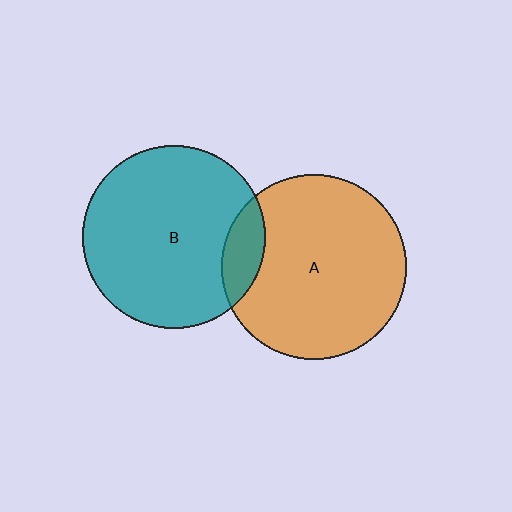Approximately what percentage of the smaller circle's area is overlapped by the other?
Approximately 10%.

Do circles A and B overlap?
Yes.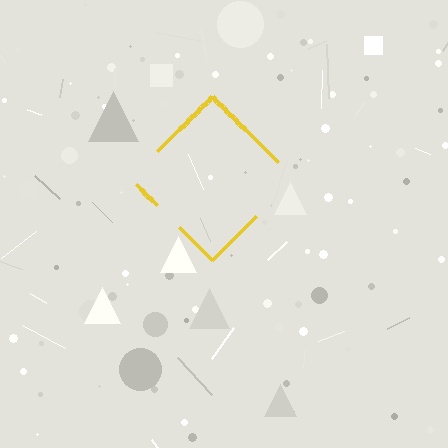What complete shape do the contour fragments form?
The contour fragments form a diamond.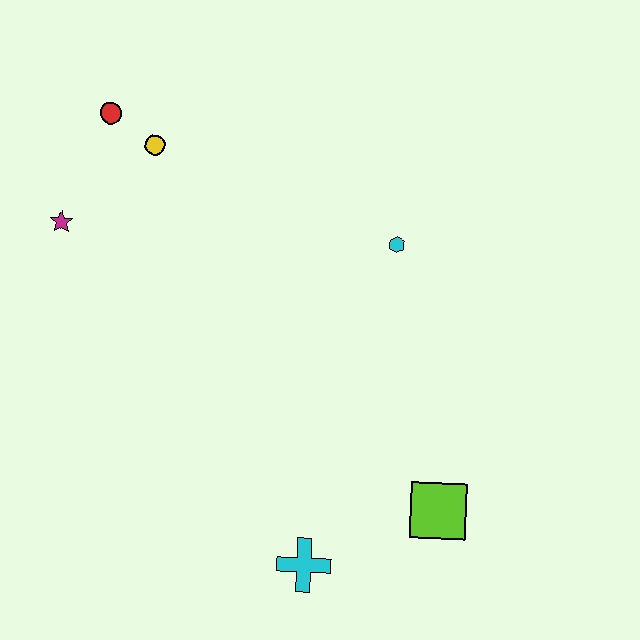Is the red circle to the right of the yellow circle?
No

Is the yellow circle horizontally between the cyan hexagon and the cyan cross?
No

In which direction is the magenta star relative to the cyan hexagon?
The magenta star is to the left of the cyan hexagon.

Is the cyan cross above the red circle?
No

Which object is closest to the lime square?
The cyan cross is closest to the lime square.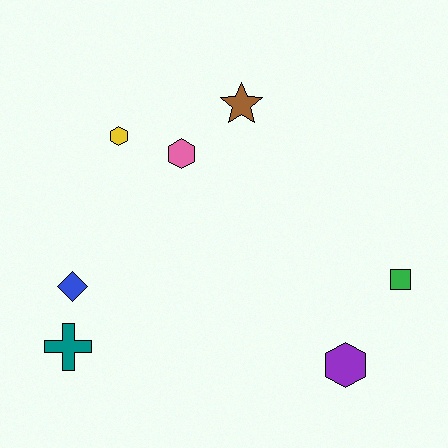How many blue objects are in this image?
There is 1 blue object.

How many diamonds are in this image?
There is 1 diamond.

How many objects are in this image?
There are 7 objects.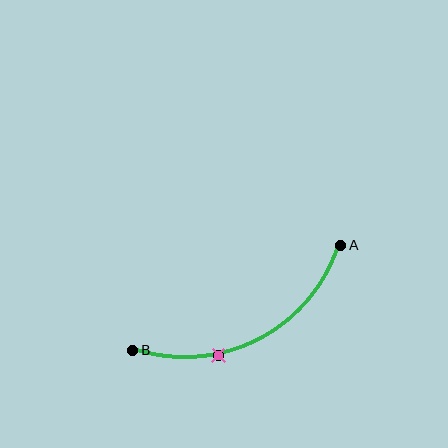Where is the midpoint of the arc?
The arc midpoint is the point on the curve farthest from the straight line joining A and B. It sits below that line.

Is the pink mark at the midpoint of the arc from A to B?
No. The pink mark lies on the arc but is closer to endpoint B. The arc midpoint would be at the point on the curve equidistant along the arc from both A and B.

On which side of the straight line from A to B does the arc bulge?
The arc bulges below the straight line connecting A and B.